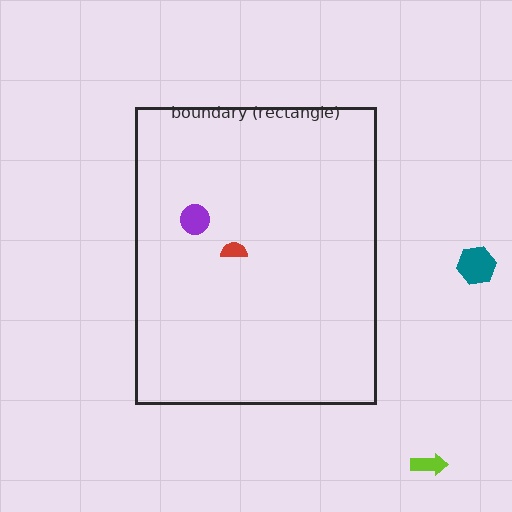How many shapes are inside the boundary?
2 inside, 2 outside.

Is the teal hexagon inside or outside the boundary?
Outside.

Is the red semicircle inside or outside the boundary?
Inside.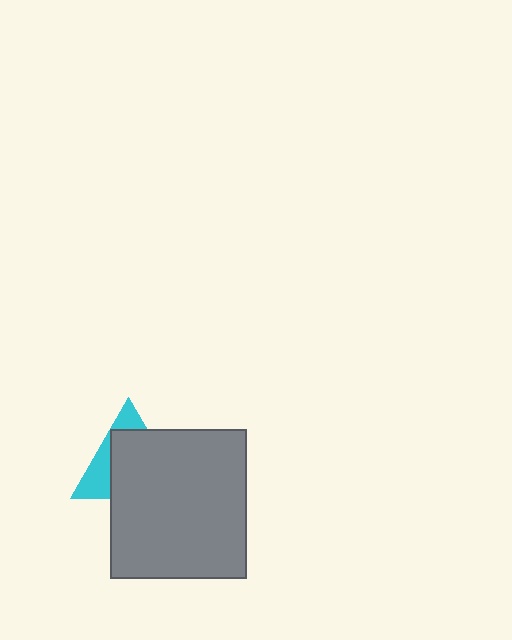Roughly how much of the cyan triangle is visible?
A small part of it is visible (roughly 33%).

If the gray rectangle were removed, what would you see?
You would see the complete cyan triangle.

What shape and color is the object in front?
The object in front is a gray rectangle.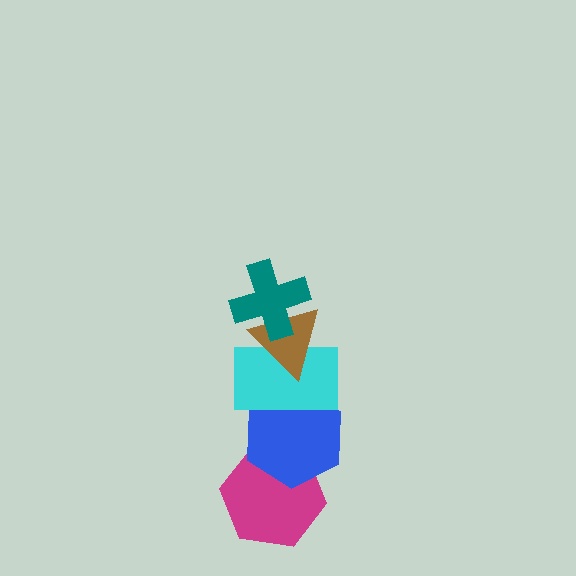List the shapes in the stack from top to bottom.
From top to bottom: the teal cross, the brown triangle, the cyan rectangle, the blue hexagon, the magenta hexagon.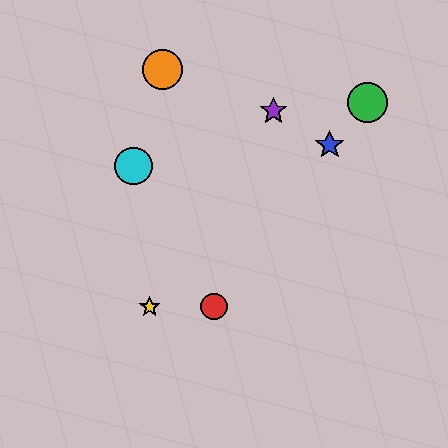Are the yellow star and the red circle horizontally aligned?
Yes, both are at y≈307.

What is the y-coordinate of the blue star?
The blue star is at y≈145.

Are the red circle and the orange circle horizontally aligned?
No, the red circle is at y≈307 and the orange circle is at y≈70.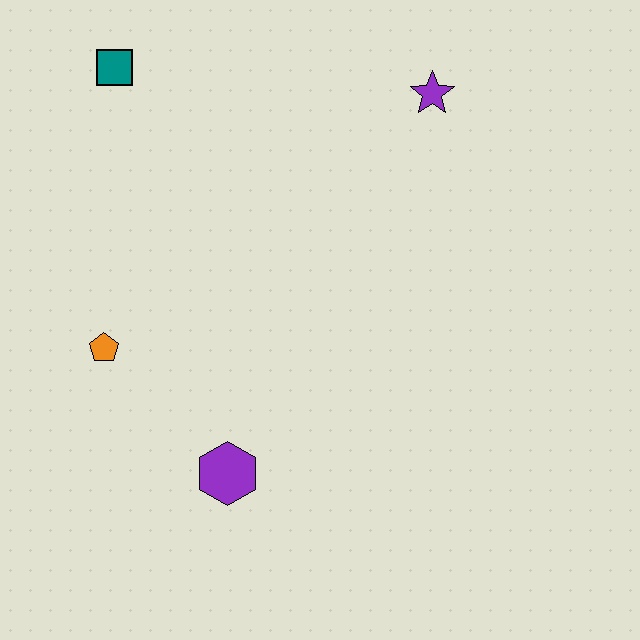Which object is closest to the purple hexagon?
The orange pentagon is closest to the purple hexagon.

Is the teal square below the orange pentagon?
No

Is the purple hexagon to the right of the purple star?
No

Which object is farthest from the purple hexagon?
The purple star is farthest from the purple hexagon.